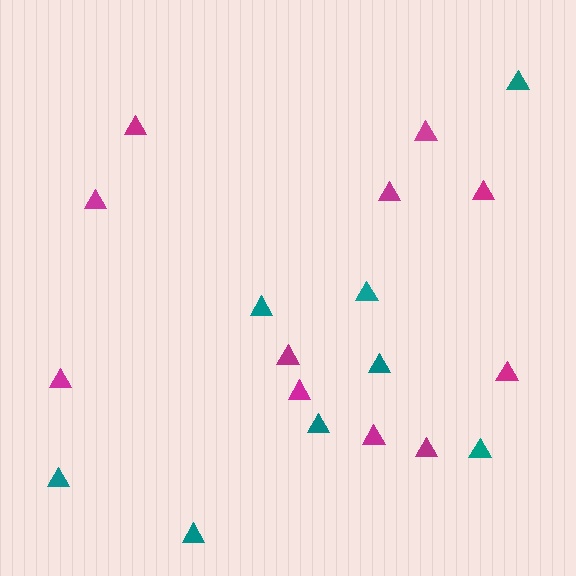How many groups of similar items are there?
There are 2 groups: one group of teal triangles (8) and one group of magenta triangles (11).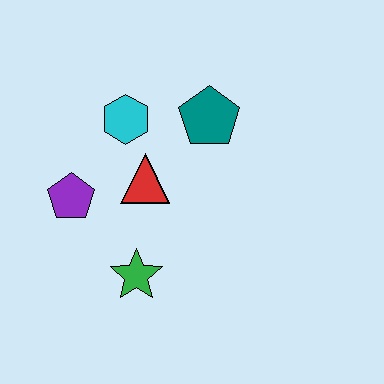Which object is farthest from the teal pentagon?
The green star is farthest from the teal pentagon.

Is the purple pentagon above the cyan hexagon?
No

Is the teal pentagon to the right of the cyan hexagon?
Yes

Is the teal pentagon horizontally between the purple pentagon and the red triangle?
No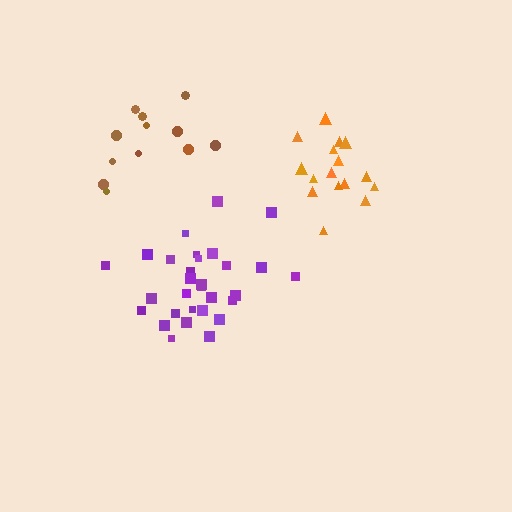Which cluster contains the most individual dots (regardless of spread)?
Purple (31).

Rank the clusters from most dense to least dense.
orange, purple, brown.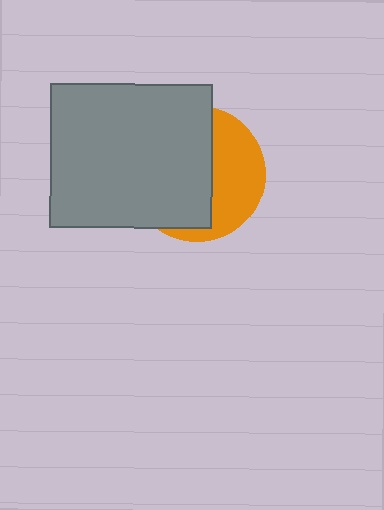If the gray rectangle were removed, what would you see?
You would see the complete orange circle.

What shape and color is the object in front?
The object in front is a gray rectangle.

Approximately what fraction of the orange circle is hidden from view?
Roughly 60% of the orange circle is hidden behind the gray rectangle.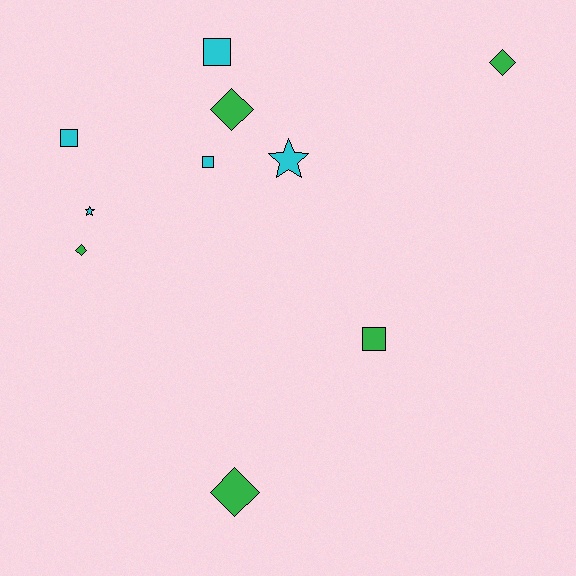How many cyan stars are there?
There are 2 cyan stars.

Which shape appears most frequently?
Square, with 4 objects.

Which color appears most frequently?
Cyan, with 5 objects.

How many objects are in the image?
There are 10 objects.